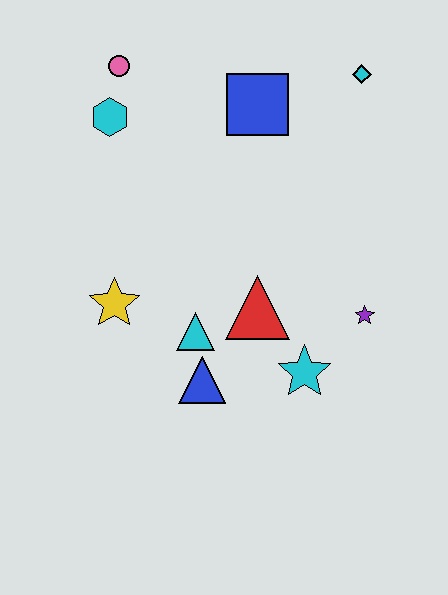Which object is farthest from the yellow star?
The cyan diamond is farthest from the yellow star.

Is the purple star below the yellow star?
Yes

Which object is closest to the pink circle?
The cyan hexagon is closest to the pink circle.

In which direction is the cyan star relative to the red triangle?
The cyan star is below the red triangle.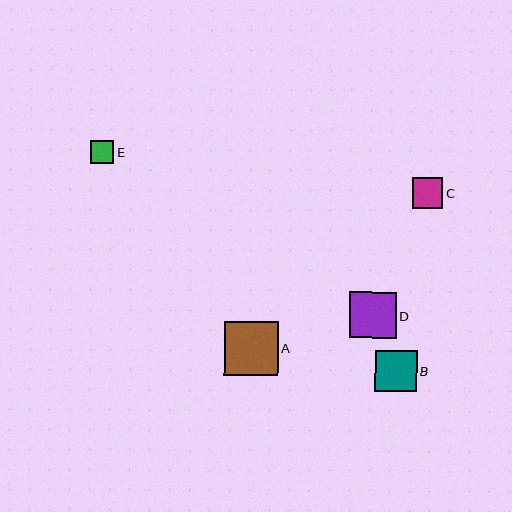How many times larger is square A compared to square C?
Square A is approximately 1.7 times the size of square C.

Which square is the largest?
Square A is the largest with a size of approximately 53 pixels.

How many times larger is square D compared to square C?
Square D is approximately 1.5 times the size of square C.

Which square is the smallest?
Square E is the smallest with a size of approximately 23 pixels.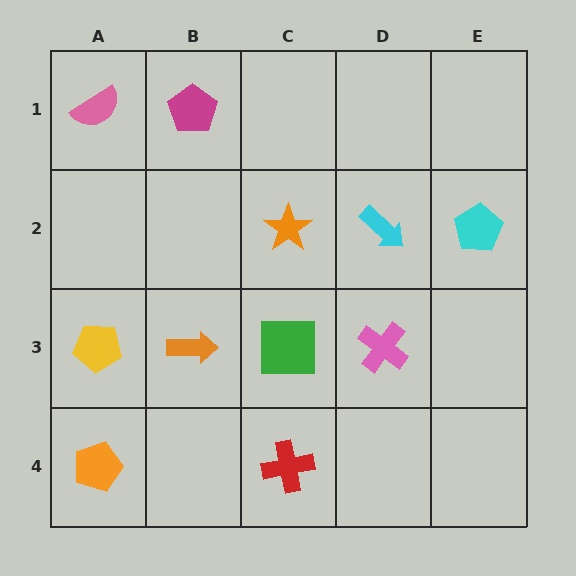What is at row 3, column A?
A yellow pentagon.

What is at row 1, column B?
A magenta pentagon.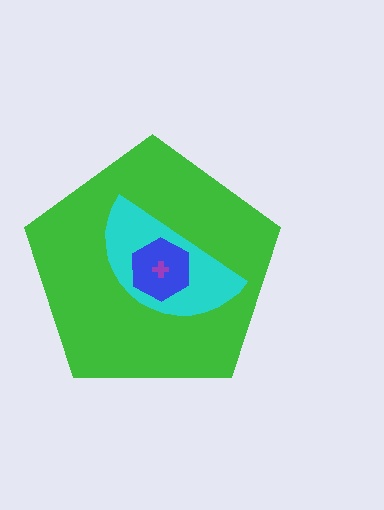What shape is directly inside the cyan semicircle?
The blue hexagon.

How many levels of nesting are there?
4.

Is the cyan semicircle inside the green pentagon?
Yes.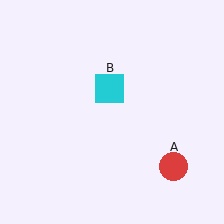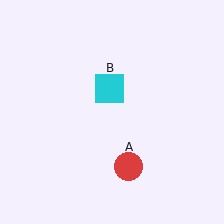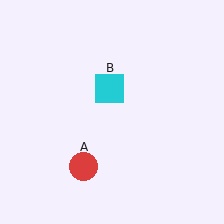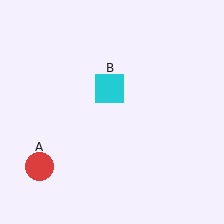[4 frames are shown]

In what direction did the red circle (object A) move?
The red circle (object A) moved left.